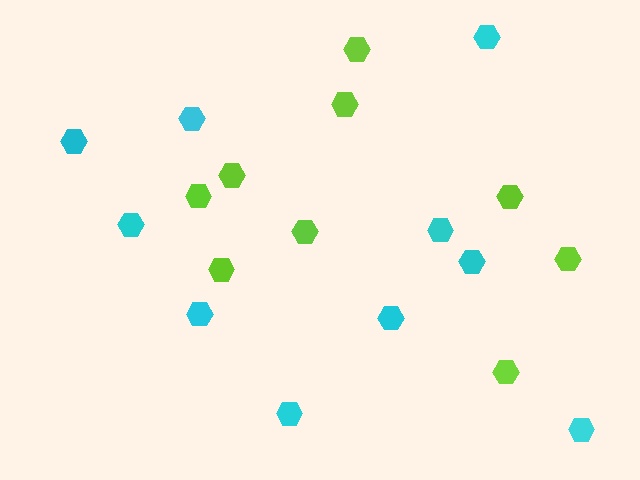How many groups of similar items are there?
There are 2 groups: one group of lime hexagons (9) and one group of cyan hexagons (10).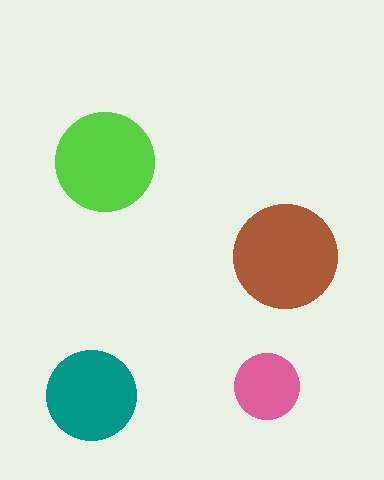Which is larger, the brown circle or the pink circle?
The brown one.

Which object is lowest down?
The teal circle is bottommost.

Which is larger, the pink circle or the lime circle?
The lime one.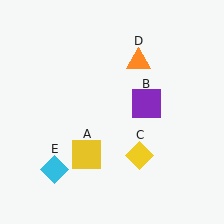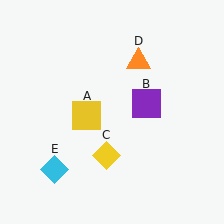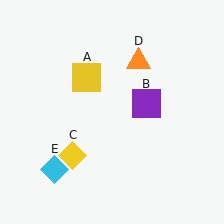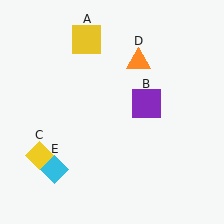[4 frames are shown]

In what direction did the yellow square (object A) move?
The yellow square (object A) moved up.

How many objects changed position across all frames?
2 objects changed position: yellow square (object A), yellow diamond (object C).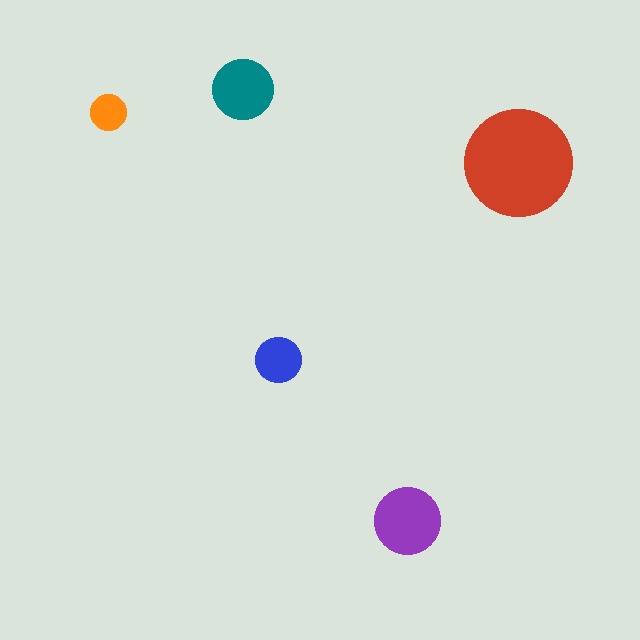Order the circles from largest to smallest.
the red one, the purple one, the teal one, the blue one, the orange one.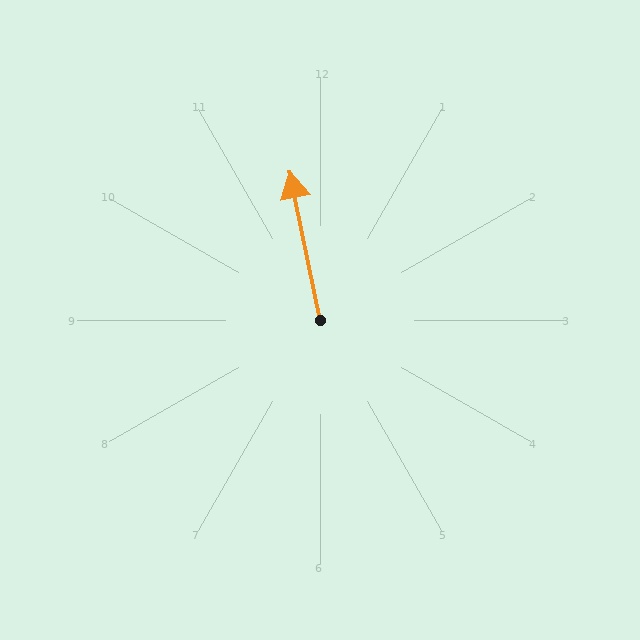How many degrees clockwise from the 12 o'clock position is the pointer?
Approximately 349 degrees.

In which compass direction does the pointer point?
North.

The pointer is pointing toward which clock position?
Roughly 12 o'clock.